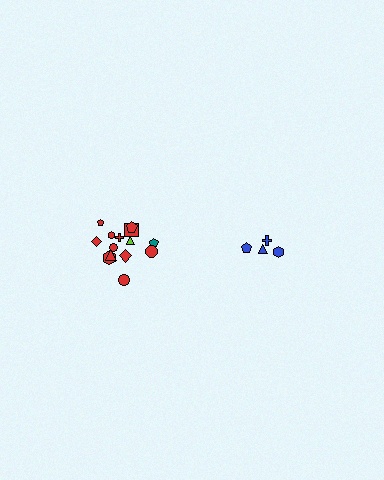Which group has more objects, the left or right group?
The left group.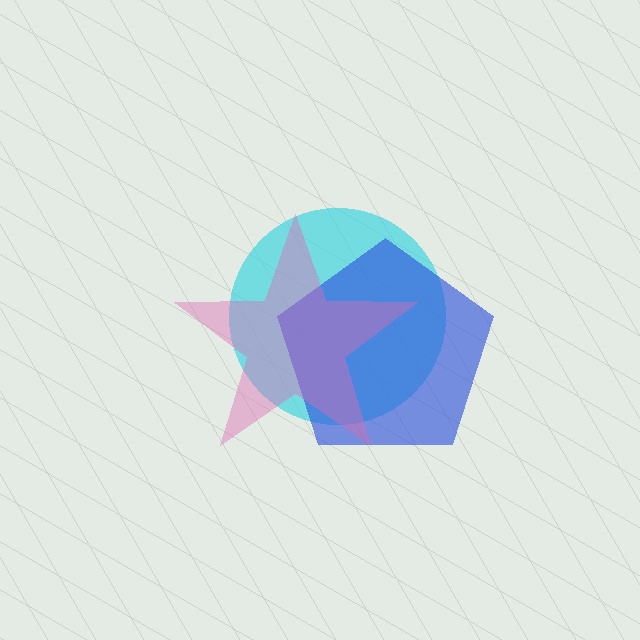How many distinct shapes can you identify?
There are 3 distinct shapes: a cyan circle, a blue pentagon, a pink star.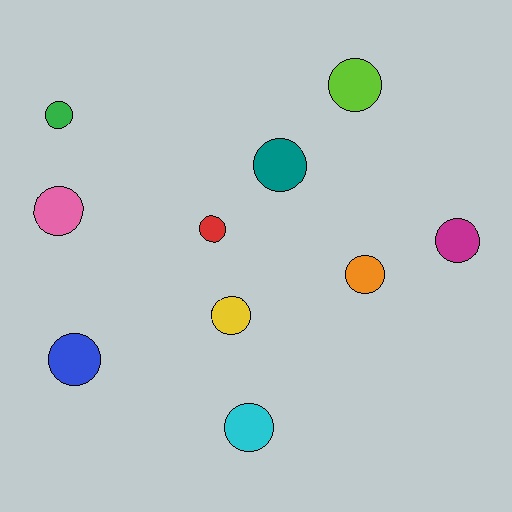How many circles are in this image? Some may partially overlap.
There are 10 circles.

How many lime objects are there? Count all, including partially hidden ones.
There is 1 lime object.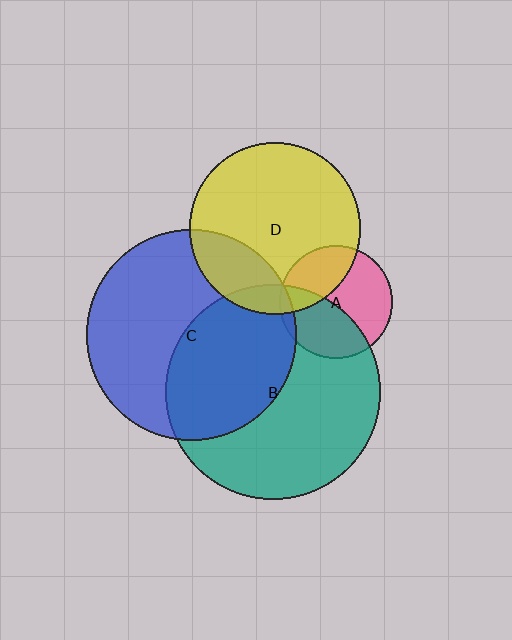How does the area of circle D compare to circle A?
Approximately 2.3 times.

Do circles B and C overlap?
Yes.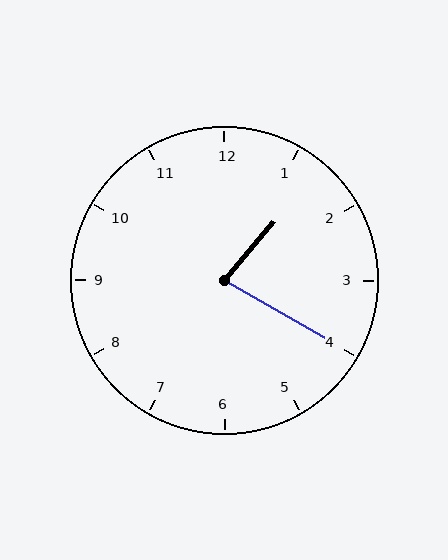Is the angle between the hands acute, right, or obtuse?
It is acute.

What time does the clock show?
1:20.